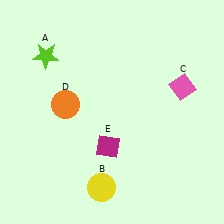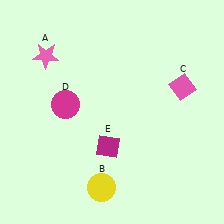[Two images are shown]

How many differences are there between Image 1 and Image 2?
There are 2 differences between the two images.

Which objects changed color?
A changed from lime to pink. D changed from orange to magenta.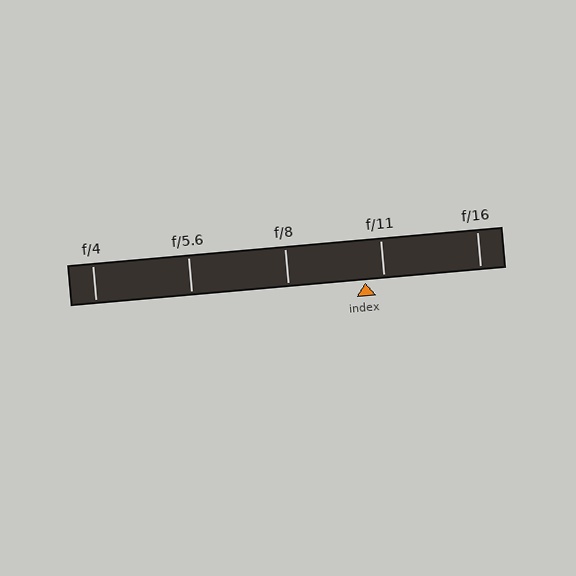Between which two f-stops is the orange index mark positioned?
The index mark is between f/8 and f/11.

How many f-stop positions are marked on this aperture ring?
There are 5 f-stop positions marked.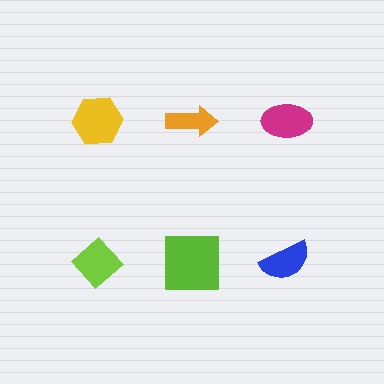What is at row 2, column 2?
A lime square.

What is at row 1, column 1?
A yellow hexagon.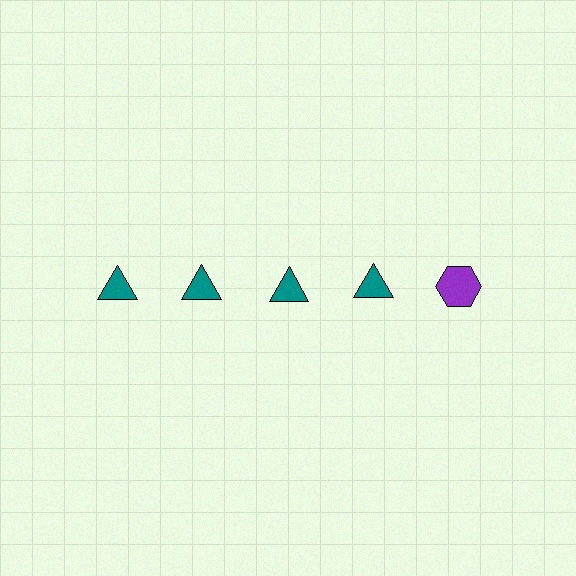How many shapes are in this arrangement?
There are 5 shapes arranged in a grid pattern.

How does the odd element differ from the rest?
It differs in both color (purple instead of teal) and shape (hexagon instead of triangle).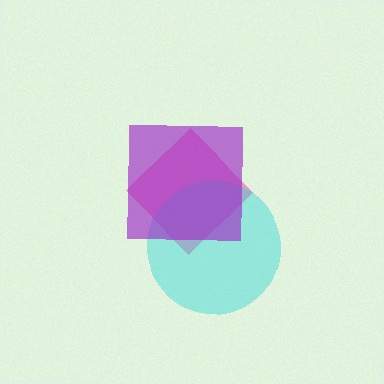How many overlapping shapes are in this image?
There are 3 overlapping shapes in the image.